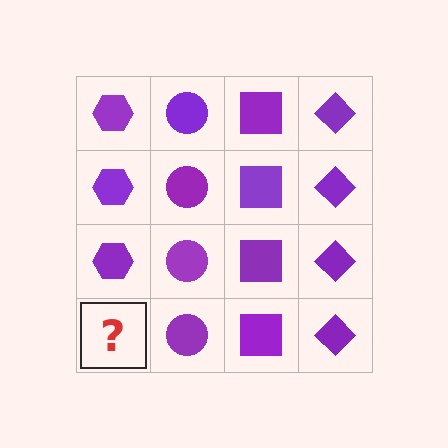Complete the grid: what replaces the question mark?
The question mark should be replaced with a purple hexagon.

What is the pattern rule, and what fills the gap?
The rule is that each column has a consistent shape. The gap should be filled with a purple hexagon.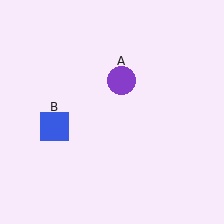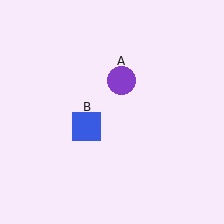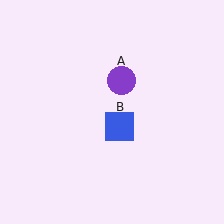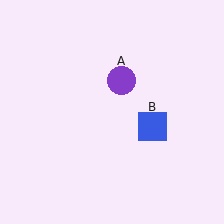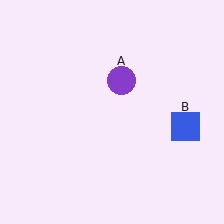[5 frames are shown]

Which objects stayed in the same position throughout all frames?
Purple circle (object A) remained stationary.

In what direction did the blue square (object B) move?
The blue square (object B) moved right.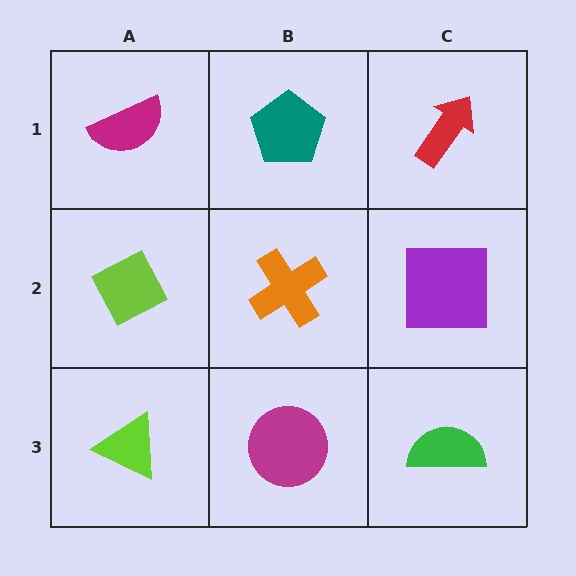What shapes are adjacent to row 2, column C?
A red arrow (row 1, column C), a green semicircle (row 3, column C), an orange cross (row 2, column B).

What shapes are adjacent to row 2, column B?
A teal pentagon (row 1, column B), a magenta circle (row 3, column B), a lime diamond (row 2, column A), a purple square (row 2, column C).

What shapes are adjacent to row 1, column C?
A purple square (row 2, column C), a teal pentagon (row 1, column B).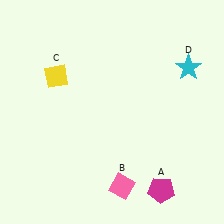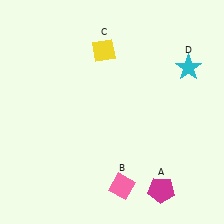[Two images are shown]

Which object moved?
The yellow diamond (C) moved right.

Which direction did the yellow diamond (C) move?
The yellow diamond (C) moved right.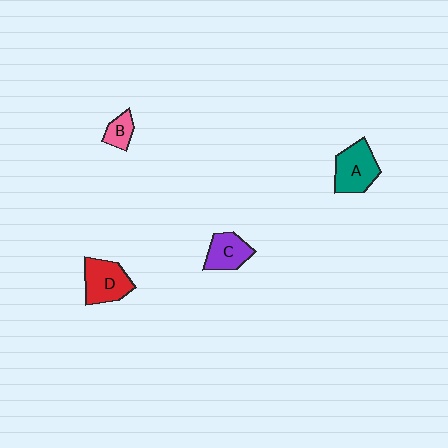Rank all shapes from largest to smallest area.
From largest to smallest: A (teal), D (red), C (purple), B (pink).